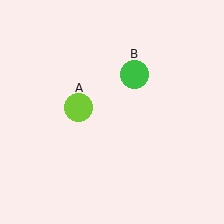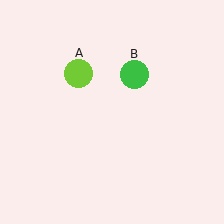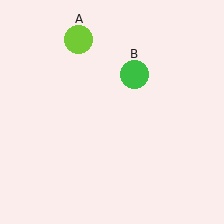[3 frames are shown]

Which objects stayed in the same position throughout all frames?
Green circle (object B) remained stationary.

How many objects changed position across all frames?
1 object changed position: lime circle (object A).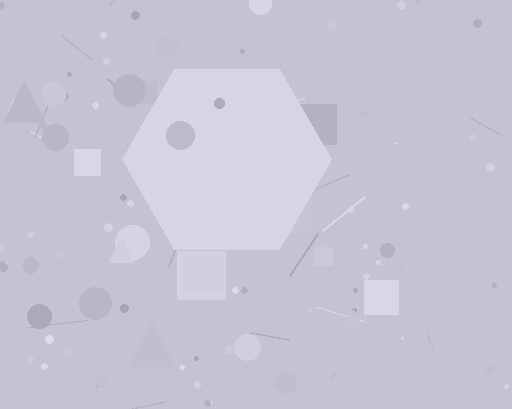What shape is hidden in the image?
A hexagon is hidden in the image.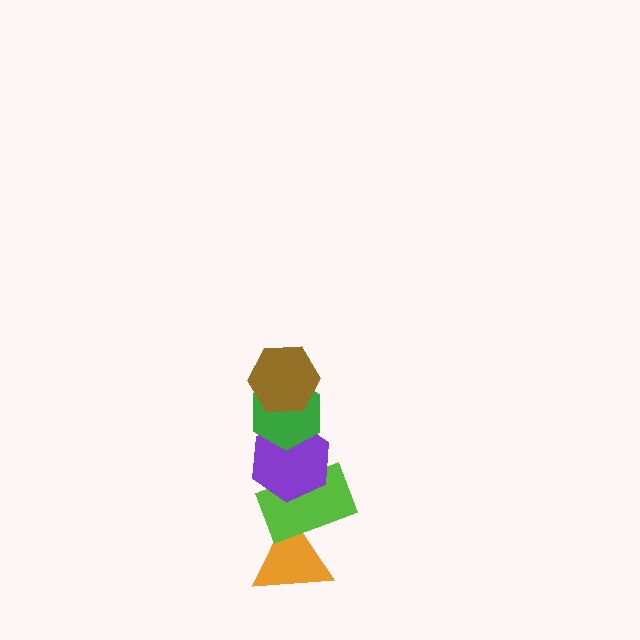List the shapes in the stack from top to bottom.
From top to bottom: the brown hexagon, the green hexagon, the purple hexagon, the lime rectangle, the orange triangle.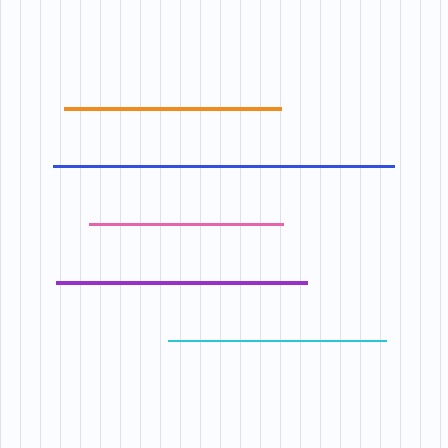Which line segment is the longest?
The blue line is the longest at approximately 341 pixels.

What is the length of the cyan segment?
The cyan segment is approximately 218 pixels long.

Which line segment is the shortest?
The pink line is the shortest at approximately 195 pixels.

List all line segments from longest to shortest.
From longest to shortest: blue, purple, cyan, orange, pink.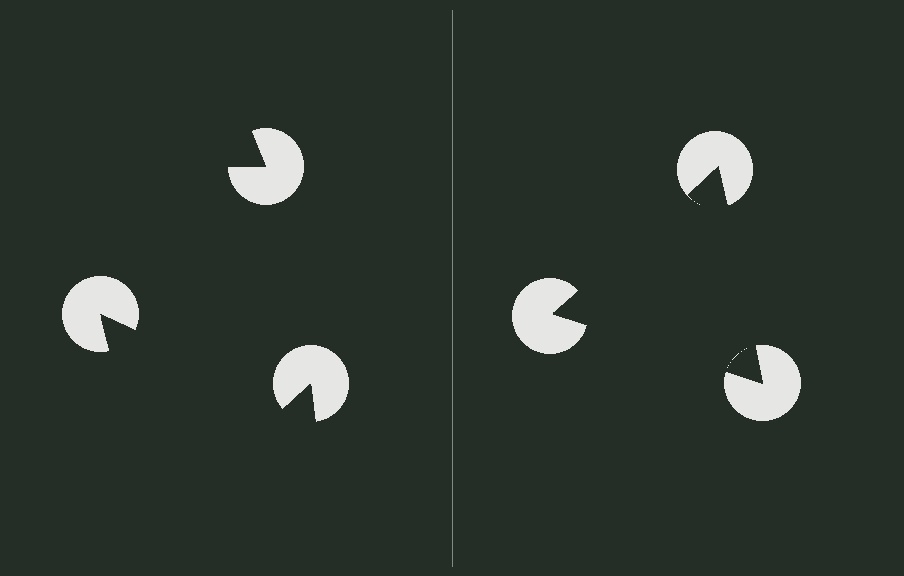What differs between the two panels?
The pac-man discs are positioned identically on both sides; only the wedge orientations differ. On the right they align to a triangle; on the left they are misaligned.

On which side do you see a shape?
An illusory triangle appears on the right side. On the left side the wedge cuts are rotated, so no coherent shape forms.